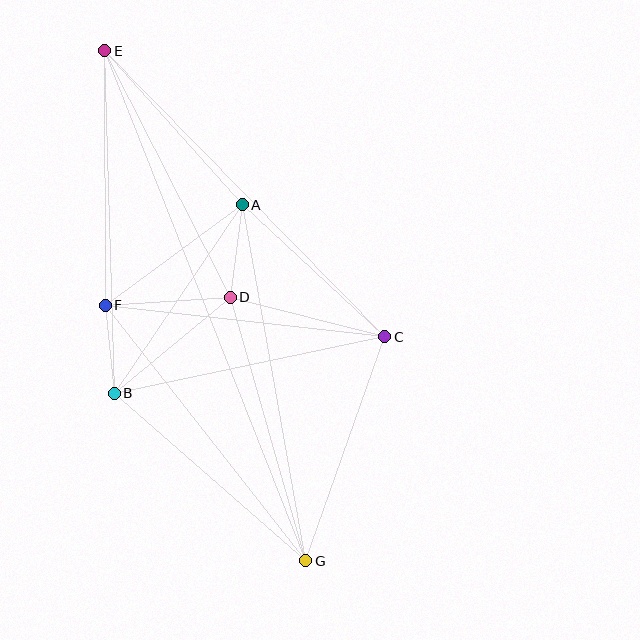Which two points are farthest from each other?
Points E and G are farthest from each other.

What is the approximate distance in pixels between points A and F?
The distance between A and F is approximately 170 pixels.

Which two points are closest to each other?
Points B and F are closest to each other.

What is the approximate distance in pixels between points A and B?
The distance between A and B is approximately 228 pixels.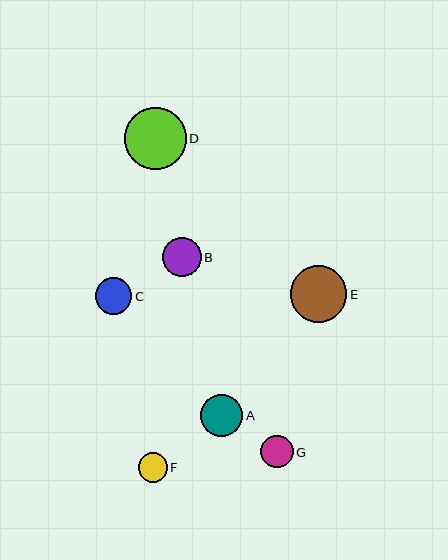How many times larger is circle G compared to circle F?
Circle G is approximately 1.1 times the size of circle F.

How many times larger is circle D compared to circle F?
Circle D is approximately 2.1 times the size of circle F.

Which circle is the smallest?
Circle F is the smallest with a size of approximately 29 pixels.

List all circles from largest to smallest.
From largest to smallest: D, E, A, B, C, G, F.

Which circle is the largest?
Circle D is the largest with a size of approximately 62 pixels.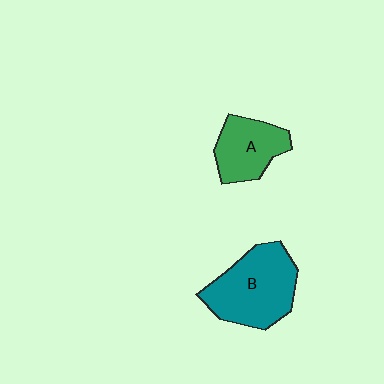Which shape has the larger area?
Shape B (teal).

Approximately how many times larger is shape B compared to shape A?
Approximately 1.5 times.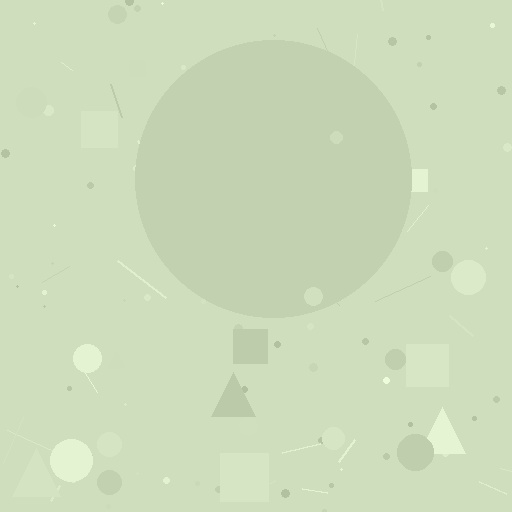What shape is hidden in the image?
A circle is hidden in the image.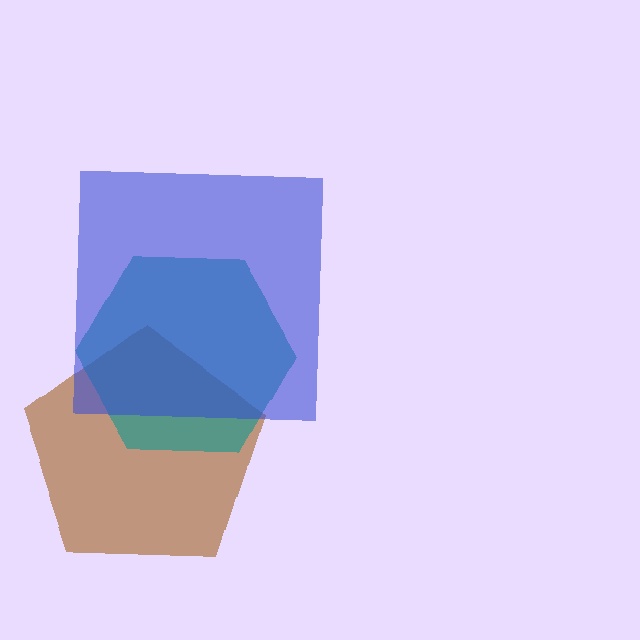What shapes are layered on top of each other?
The layered shapes are: a brown pentagon, a teal hexagon, a blue square.